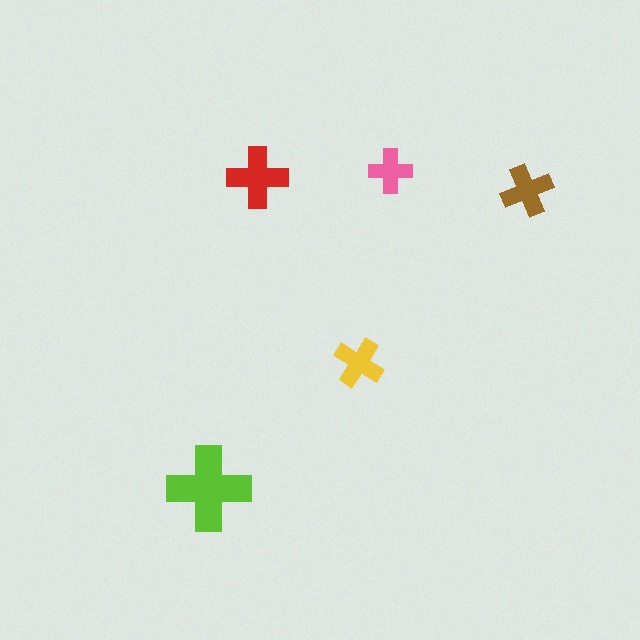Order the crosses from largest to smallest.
the lime one, the red one, the brown one, the yellow one, the pink one.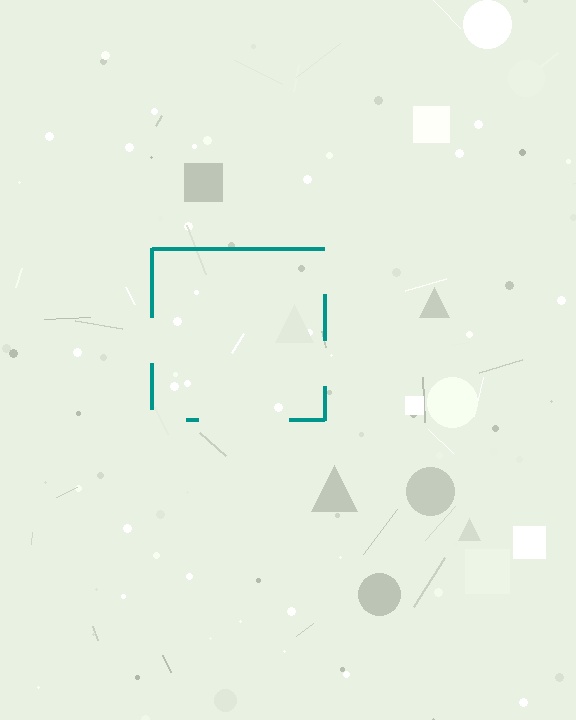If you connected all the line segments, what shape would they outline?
They would outline a square.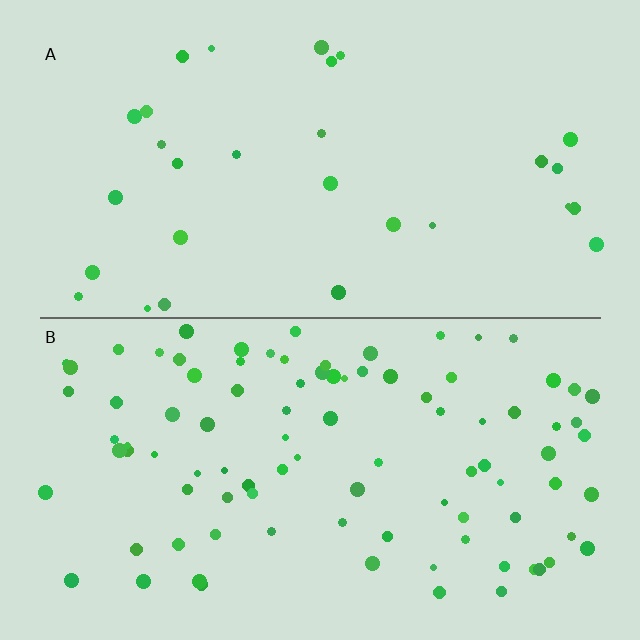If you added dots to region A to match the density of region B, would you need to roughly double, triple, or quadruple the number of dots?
Approximately triple.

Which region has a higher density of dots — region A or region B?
B (the bottom).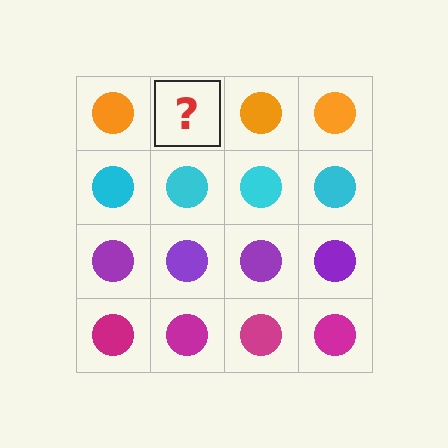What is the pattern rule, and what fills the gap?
The rule is that each row has a consistent color. The gap should be filled with an orange circle.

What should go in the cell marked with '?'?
The missing cell should contain an orange circle.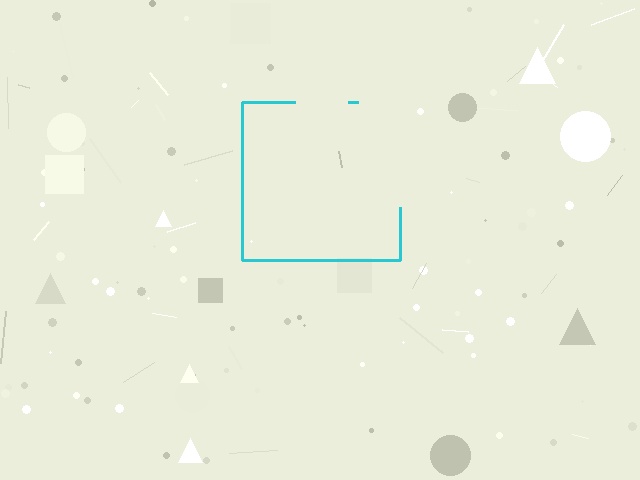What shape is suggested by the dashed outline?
The dashed outline suggests a square.